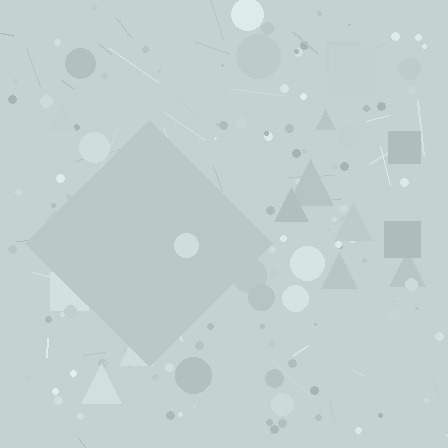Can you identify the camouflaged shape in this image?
The camouflaged shape is a diamond.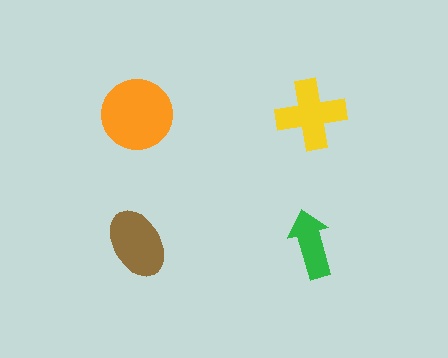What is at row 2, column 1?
A brown ellipse.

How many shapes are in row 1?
2 shapes.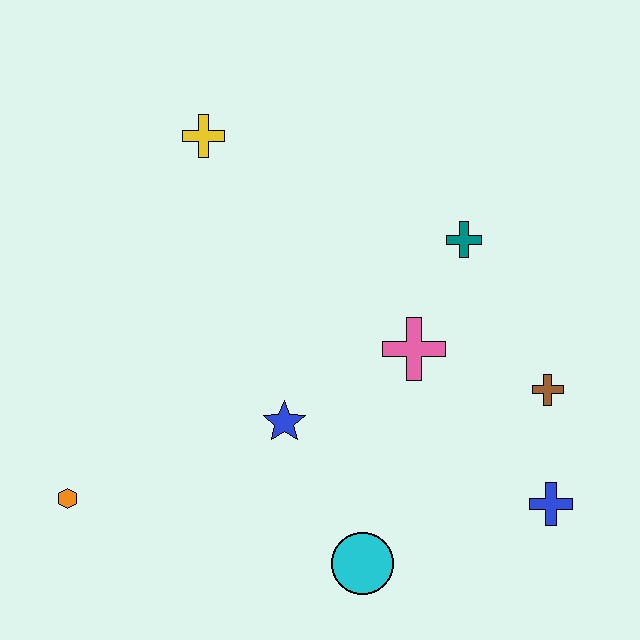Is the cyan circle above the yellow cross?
No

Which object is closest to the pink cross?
The teal cross is closest to the pink cross.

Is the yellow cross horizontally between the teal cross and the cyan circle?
No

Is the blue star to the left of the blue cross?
Yes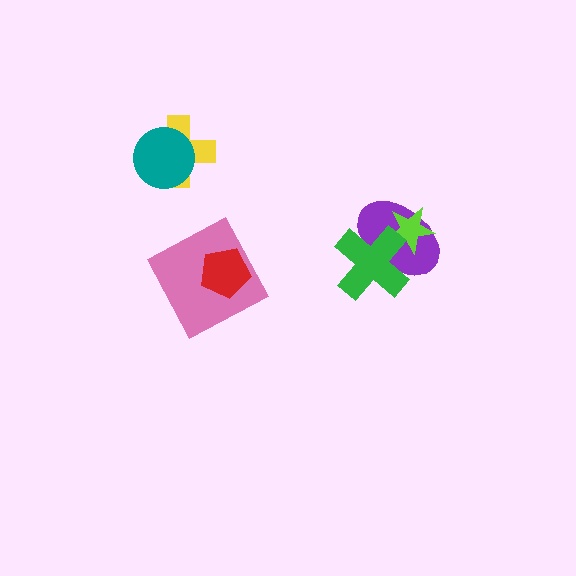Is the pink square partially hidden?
Yes, it is partially covered by another shape.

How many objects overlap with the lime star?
2 objects overlap with the lime star.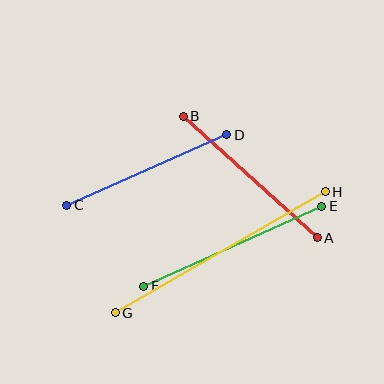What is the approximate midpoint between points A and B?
The midpoint is at approximately (250, 177) pixels.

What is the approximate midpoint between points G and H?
The midpoint is at approximately (220, 252) pixels.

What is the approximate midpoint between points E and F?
The midpoint is at approximately (233, 246) pixels.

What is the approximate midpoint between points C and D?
The midpoint is at approximately (147, 170) pixels.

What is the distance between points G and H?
The distance is approximately 242 pixels.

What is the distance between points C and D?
The distance is approximately 175 pixels.